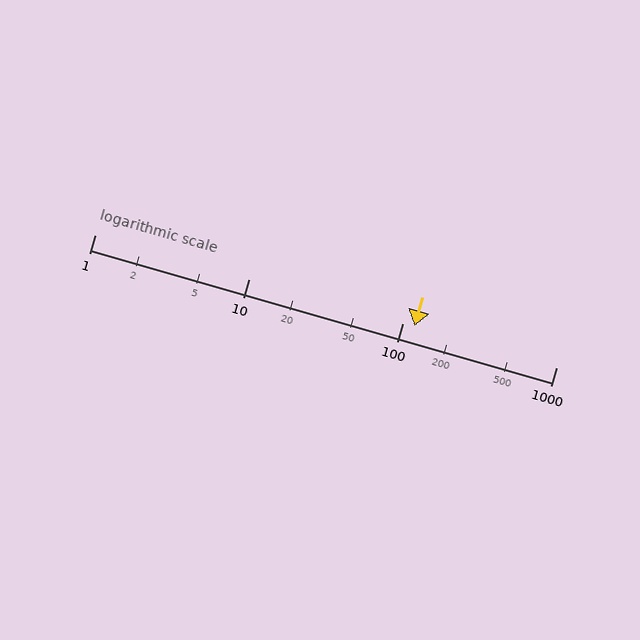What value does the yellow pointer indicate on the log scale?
The pointer indicates approximately 120.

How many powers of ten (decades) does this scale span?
The scale spans 3 decades, from 1 to 1000.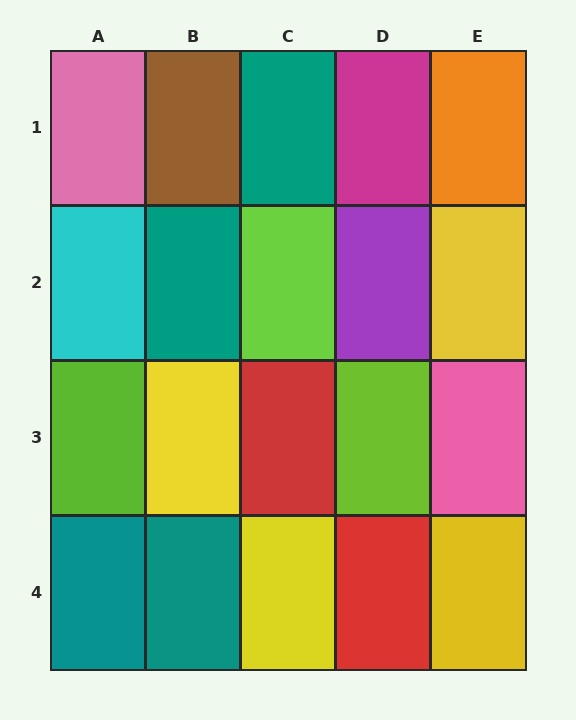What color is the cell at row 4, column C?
Yellow.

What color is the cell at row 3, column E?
Pink.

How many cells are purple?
1 cell is purple.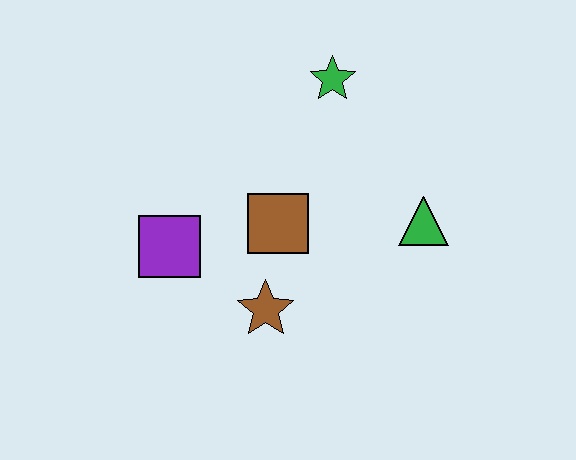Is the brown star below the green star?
Yes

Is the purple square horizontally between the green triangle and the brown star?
No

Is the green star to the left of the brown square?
No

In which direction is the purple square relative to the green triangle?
The purple square is to the left of the green triangle.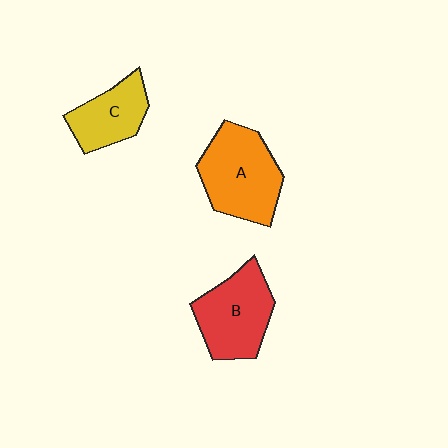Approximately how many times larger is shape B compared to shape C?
Approximately 1.4 times.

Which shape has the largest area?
Shape A (orange).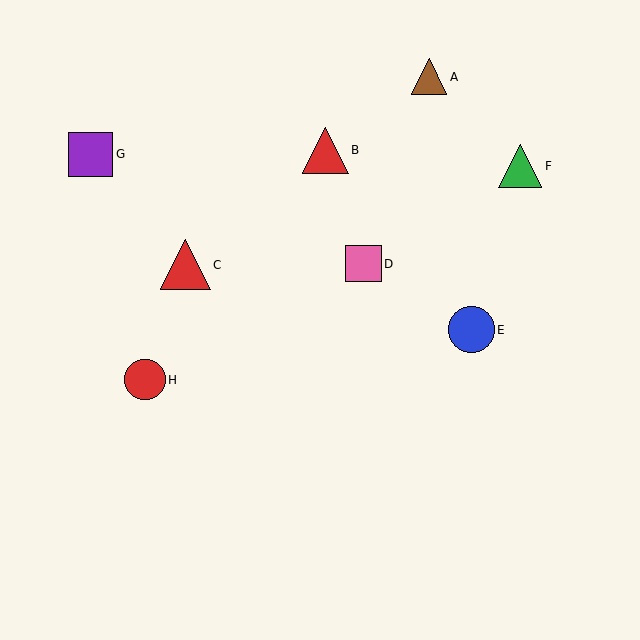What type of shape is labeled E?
Shape E is a blue circle.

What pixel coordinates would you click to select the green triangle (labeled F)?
Click at (520, 166) to select the green triangle F.